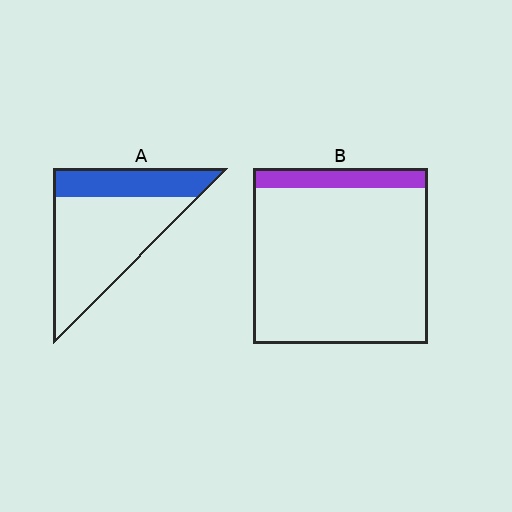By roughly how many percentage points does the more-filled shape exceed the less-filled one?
By roughly 20 percentage points (A over B).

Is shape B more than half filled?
No.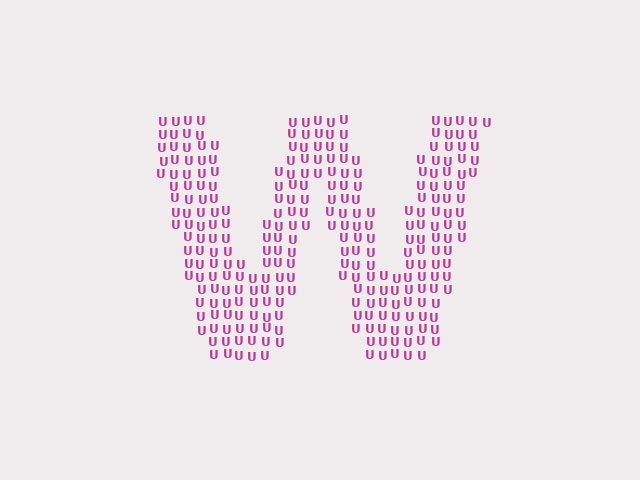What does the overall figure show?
The overall figure shows the letter W.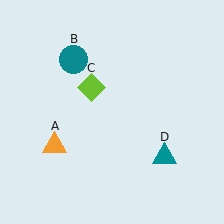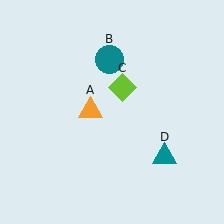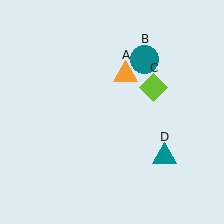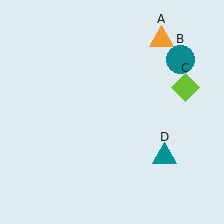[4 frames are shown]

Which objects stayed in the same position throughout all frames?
Teal triangle (object D) remained stationary.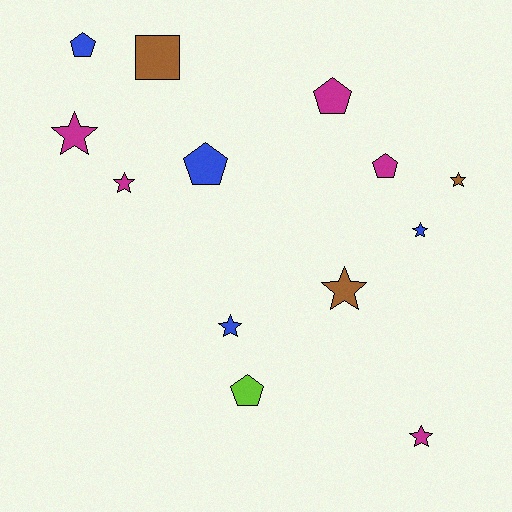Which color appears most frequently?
Magenta, with 5 objects.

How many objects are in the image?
There are 13 objects.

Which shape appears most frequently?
Star, with 7 objects.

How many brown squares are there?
There is 1 brown square.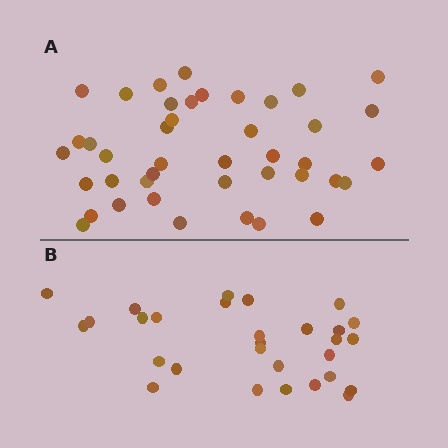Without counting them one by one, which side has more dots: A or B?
Region A (the top region) has more dots.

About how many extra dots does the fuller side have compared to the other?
Region A has approximately 15 more dots than region B.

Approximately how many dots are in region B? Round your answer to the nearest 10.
About 30 dots. (The exact count is 29, which rounds to 30.)